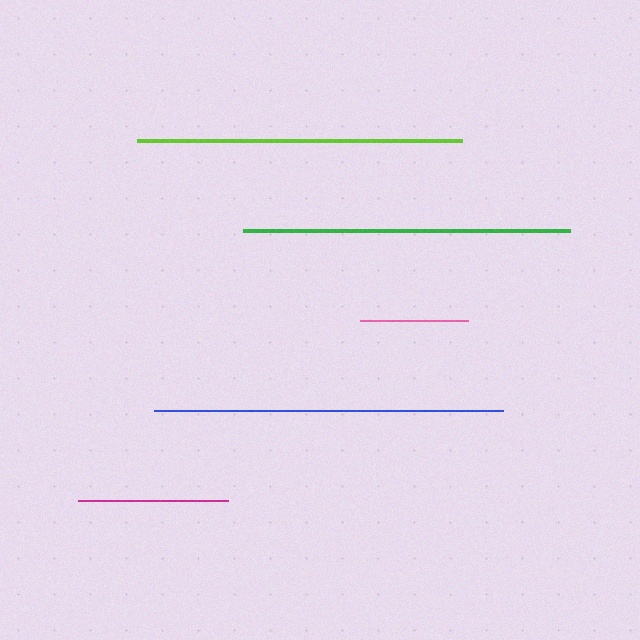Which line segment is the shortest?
The pink line is the shortest at approximately 108 pixels.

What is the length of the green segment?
The green segment is approximately 327 pixels long.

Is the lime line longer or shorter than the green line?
The green line is longer than the lime line.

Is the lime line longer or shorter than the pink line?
The lime line is longer than the pink line.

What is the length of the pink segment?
The pink segment is approximately 108 pixels long.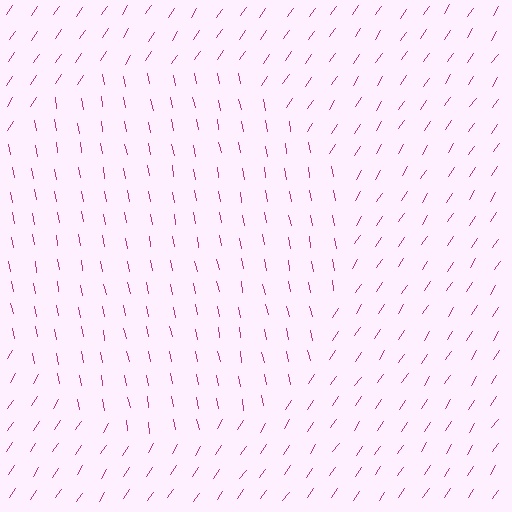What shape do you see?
I see a circle.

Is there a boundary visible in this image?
Yes, there is a texture boundary formed by a change in line orientation.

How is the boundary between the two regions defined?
The boundary is defined purely by a change in line orientation (approximately 45 degrees difference). All lines are the same color and thickness.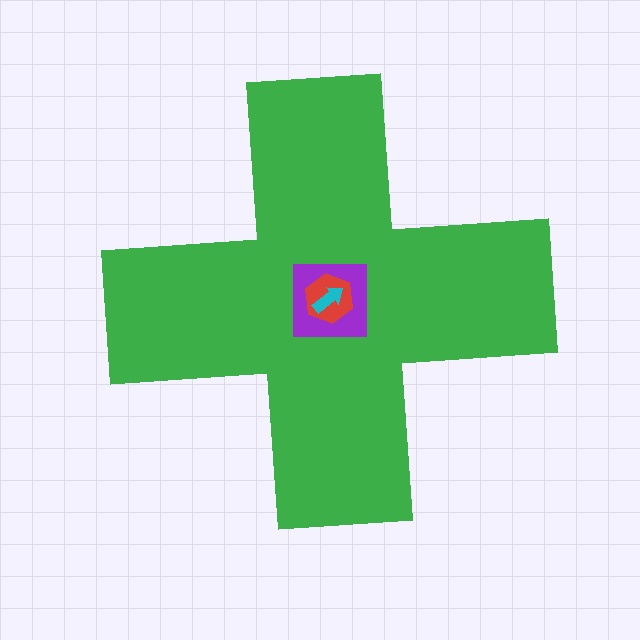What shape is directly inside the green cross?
The purple square.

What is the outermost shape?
The green cross.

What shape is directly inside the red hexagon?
The cyan arrow.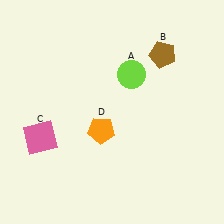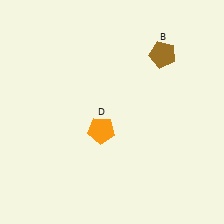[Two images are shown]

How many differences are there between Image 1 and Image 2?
There are 2 differences between the two images.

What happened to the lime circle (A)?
The lime circle (A) was removed in Image 2. It was in the top-right area of Image 1.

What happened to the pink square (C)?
The pink square (C) was removed in Image 2. It was in the bottom-left area of Image 1.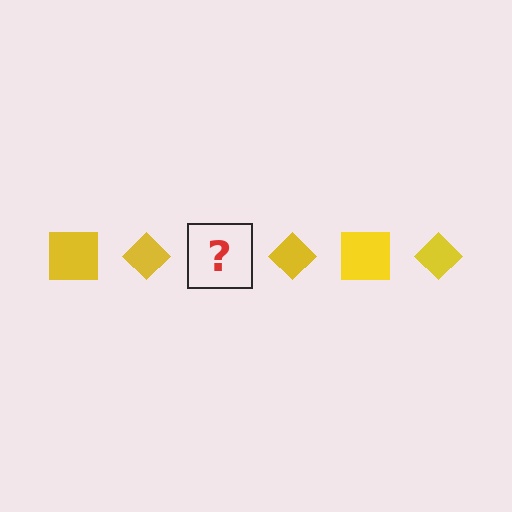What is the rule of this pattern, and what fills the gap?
The rule is that the pattern cycles through square, diamond shapes in yellow. The gap should be filled with a yellow square.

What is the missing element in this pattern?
The missing element is a yellow square.